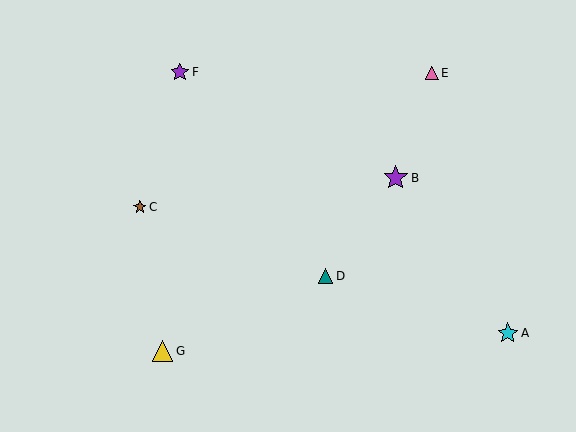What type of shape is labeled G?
Shape G is a yellow triangle.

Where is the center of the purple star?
The center of the purple star is at (396, 178).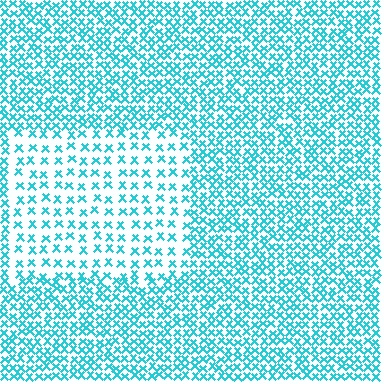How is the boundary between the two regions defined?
The boundary is defined by a change in element density (approximately 2.2x ratio). All elements are the same color, size, and shape.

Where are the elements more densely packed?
The elements are more densely packed outside the rectangle boundary.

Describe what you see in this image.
The image contains small cyan elements arranged at two different densities. A rectangle-shaped region is visible where the elements are less densely packed than the surrounding area.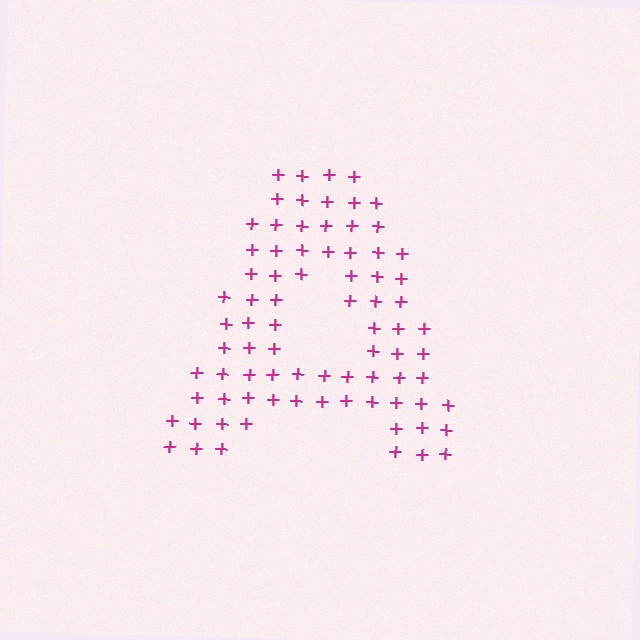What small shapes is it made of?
It is made of small plus signs.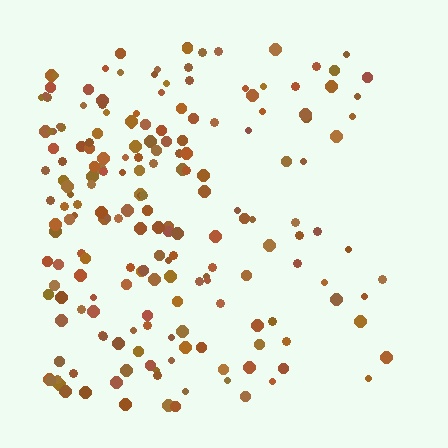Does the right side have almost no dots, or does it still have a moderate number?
Still a moderate number, just noticeably fewer than the left.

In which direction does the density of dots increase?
From right to left, with the left side densest.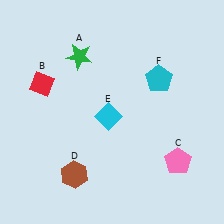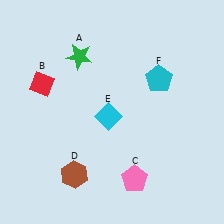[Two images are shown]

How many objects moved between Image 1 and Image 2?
1 object moved between the two images.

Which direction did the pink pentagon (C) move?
The pink pentagon (C) moved left.